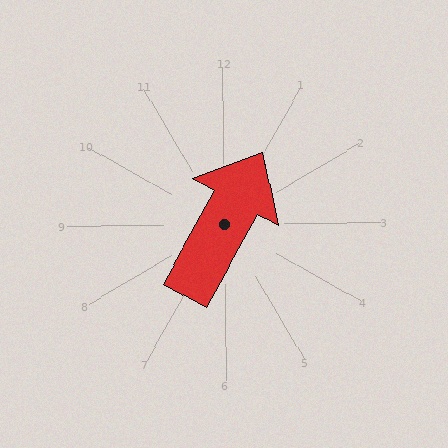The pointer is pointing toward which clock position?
Roughly 1 o'clock.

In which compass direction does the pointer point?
Northeast.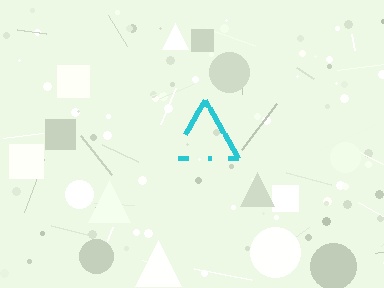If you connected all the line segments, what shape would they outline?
They would outline a triangle.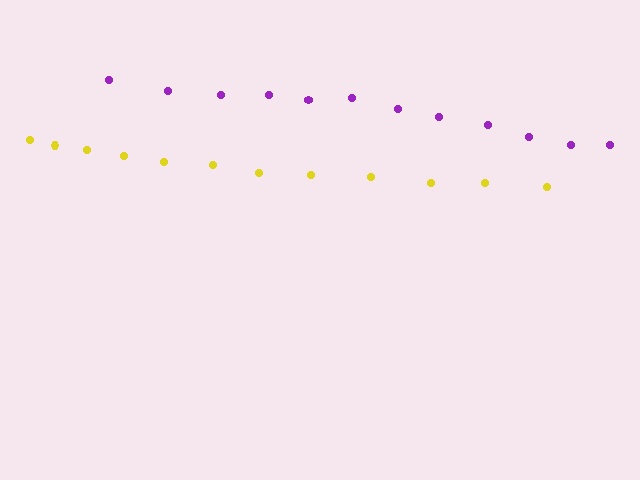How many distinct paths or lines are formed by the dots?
There are 2 distinct paths.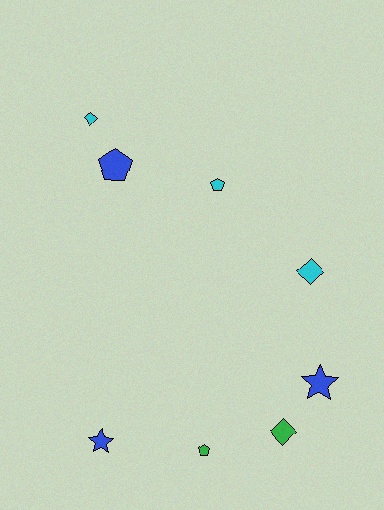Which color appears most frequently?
Cyan, with 3 objects.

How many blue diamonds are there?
There are no blue diamonds.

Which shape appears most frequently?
Pentagon, with 3 objects.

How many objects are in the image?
There are 8 objects.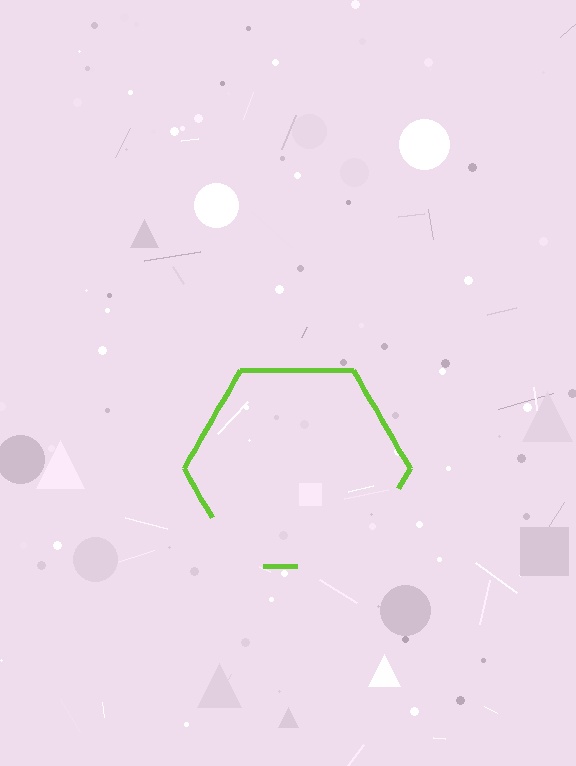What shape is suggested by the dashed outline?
The dashed outline suggests a hexagon.